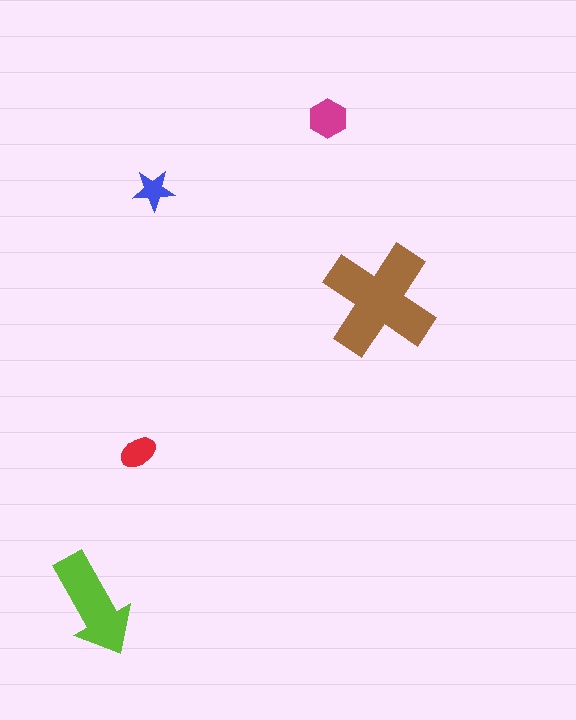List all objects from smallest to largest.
The blue star, the red ellipse, the magenta hexagon, the lime arrow, the brown cross.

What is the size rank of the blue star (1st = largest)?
5th.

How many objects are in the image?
There are 5 objects in the image.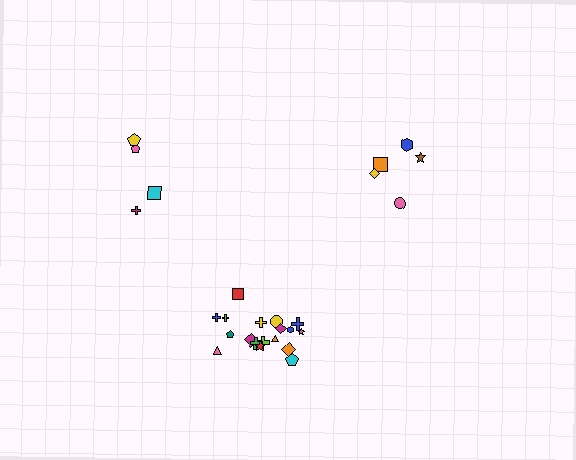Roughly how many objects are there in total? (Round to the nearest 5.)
Roughly 30 objects in total.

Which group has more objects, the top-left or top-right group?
The top-right group.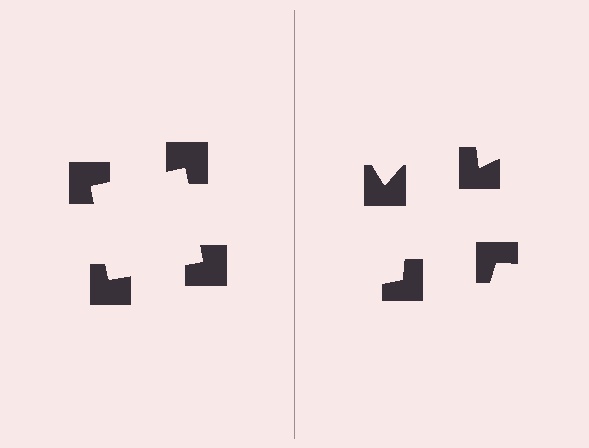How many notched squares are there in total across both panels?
8 — 4 on each side.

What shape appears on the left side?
An illusory square.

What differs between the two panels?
The notched squares are positioned identically on both sides; only the wedge orientations differ. On the left they align to a square; on the right they are misaligned.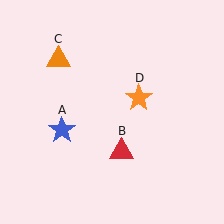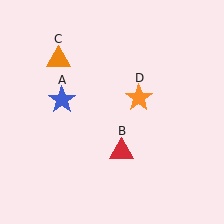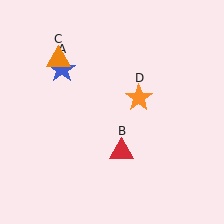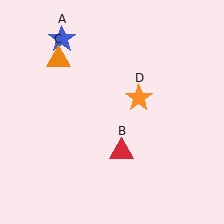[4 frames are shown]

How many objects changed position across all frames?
1 object changed position: blue star (object A).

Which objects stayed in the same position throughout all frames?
Red triangle (object B) and orange triangle (object C) and orange star (object D) remained stationary.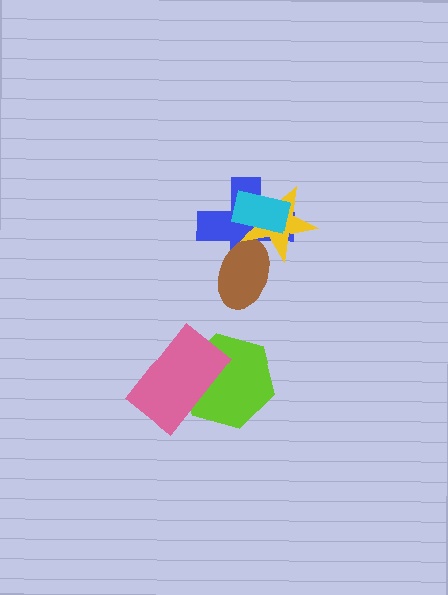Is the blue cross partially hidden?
Yes, it is partially covered by another shape.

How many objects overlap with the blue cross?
3 objects overlap with the blue cross.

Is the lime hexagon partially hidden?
Yes, it is partially covered by another shape.